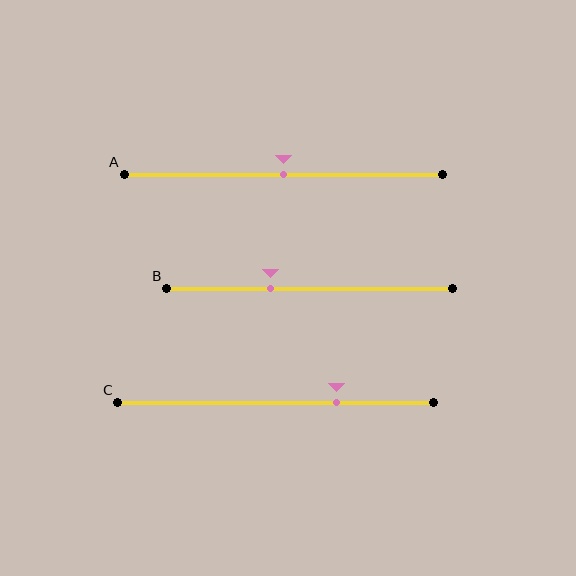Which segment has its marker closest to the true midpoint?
Segment A has its marker closest to the true midpoint.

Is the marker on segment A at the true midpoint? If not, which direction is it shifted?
Yes, the marker on segment A is at the true midpoint.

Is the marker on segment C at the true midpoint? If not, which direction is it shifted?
No, the marker on segment C is shifted to the right by about 19% of the segment length.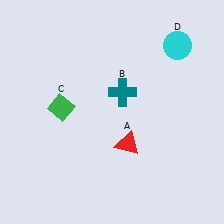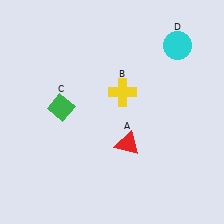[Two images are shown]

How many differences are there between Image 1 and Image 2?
There is 1 difference between the two images.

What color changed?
The cross (B) changed from teal in Image 1 to yellow in Image 2.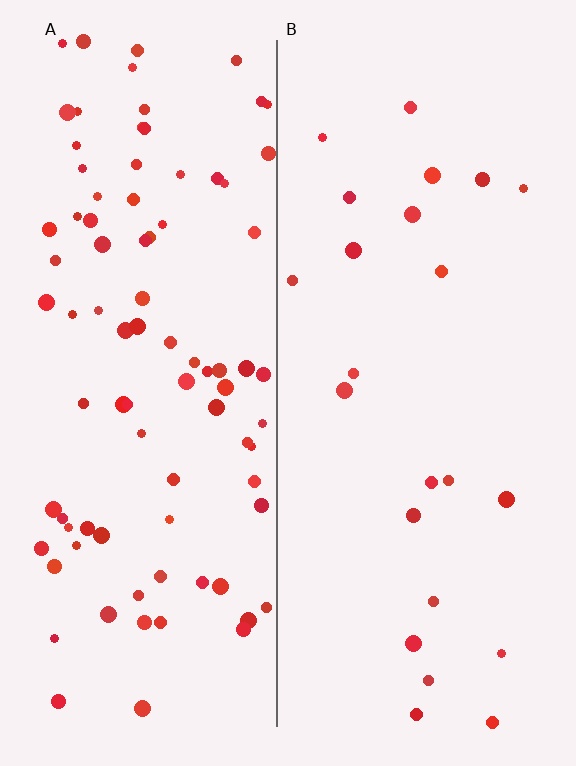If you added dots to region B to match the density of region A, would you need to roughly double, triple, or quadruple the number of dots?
Approximately quadruple.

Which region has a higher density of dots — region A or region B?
A (the left).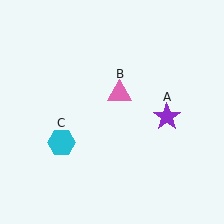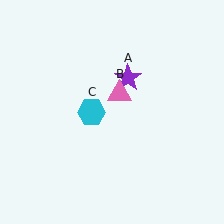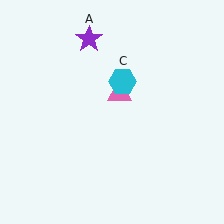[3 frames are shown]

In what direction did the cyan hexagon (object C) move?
The cyan hexagon (object C) moved up and to the right.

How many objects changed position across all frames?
2 objects changed position: purple star (object A), cyan hexagon (object C).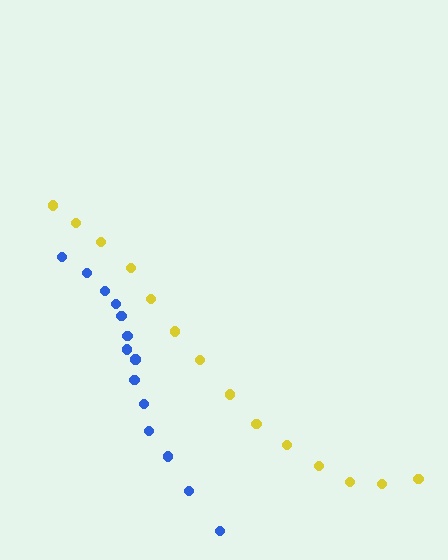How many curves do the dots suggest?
There are 2 distinct paths.